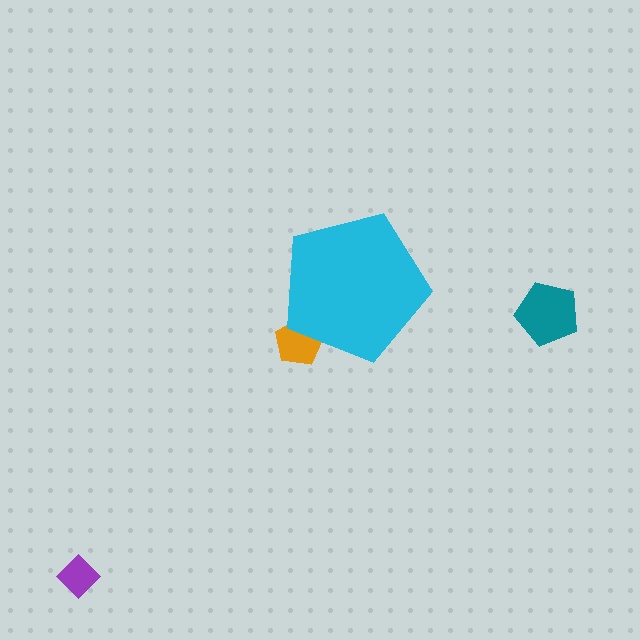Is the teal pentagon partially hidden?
No, the teal pentagon is fully visible.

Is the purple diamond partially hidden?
No, the purple diamond is fully visible.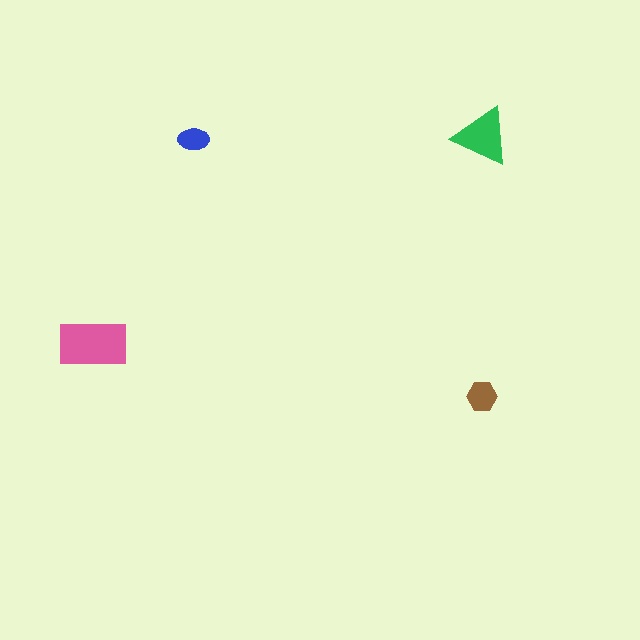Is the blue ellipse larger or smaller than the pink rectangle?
Smaller.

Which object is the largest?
The pink rectangle.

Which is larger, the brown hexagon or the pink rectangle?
The pink rectangle.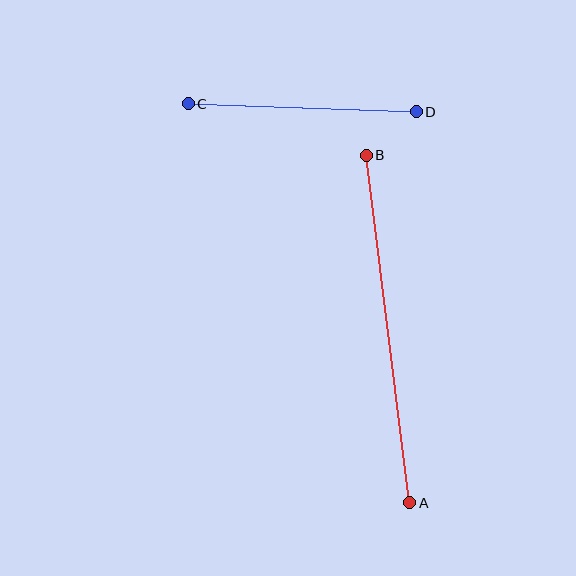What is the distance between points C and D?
The distance is approximately 228 pixels.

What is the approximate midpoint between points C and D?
The midpoint is at approximately (302, 108) pixels.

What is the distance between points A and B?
The distance is approximately 351 pixels.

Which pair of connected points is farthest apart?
Points A and B are farthest apart.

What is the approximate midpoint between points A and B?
The midpoint is at approximately (388, 329) pixels.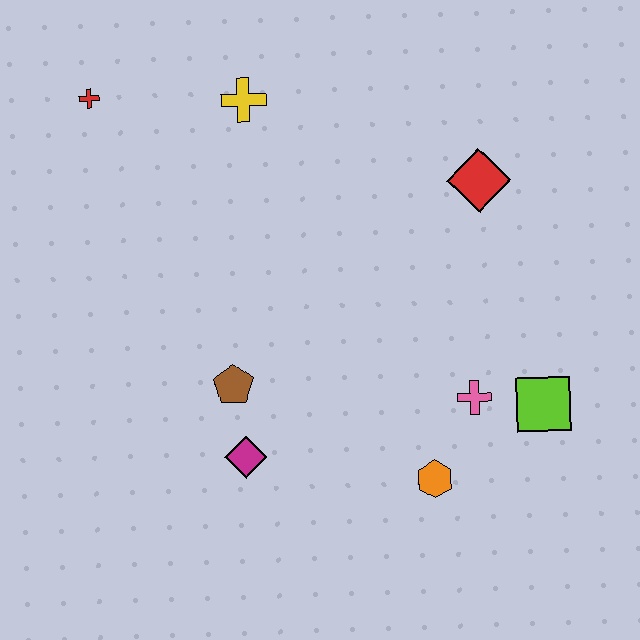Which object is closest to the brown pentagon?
The magenta diamond is closest to the brown pentagon.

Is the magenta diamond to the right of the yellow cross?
No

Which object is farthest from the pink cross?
The red cross is farthest from the pink cross.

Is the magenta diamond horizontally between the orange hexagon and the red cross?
Yes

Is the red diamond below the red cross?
Yes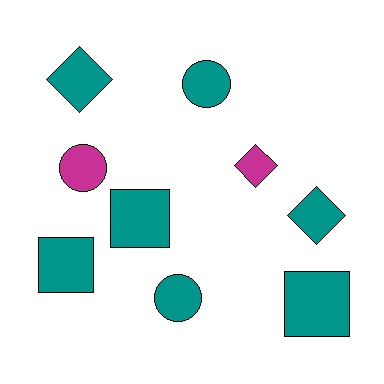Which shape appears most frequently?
Circle, with 3 objects.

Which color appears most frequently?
Teal, with 7 objects.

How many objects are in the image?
There are 9 objects.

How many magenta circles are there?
There is 1 magenta circle.